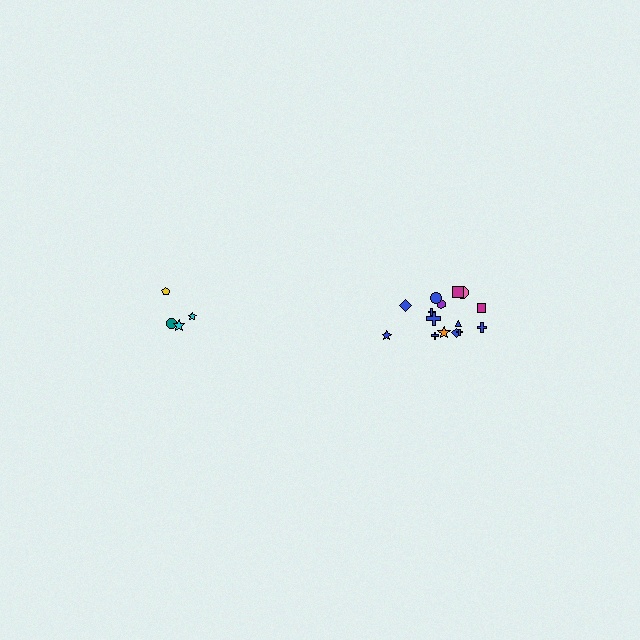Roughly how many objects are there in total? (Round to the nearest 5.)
Roughly 20 objects in total.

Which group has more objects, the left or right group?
The right group.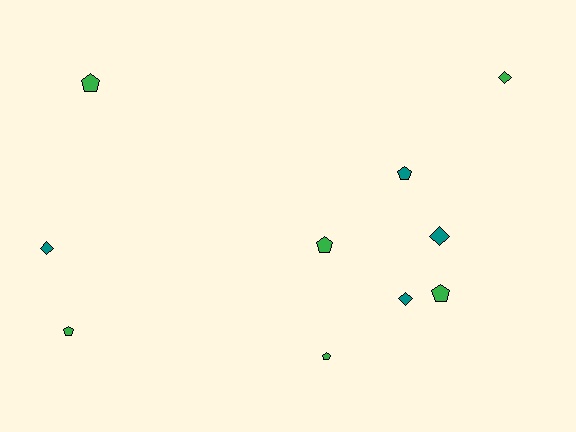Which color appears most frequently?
Green, with 6 objects.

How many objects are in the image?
There are 10 objects.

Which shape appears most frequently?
Pentagon, with 6 objects.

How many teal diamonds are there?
There are 3 teal diamonds.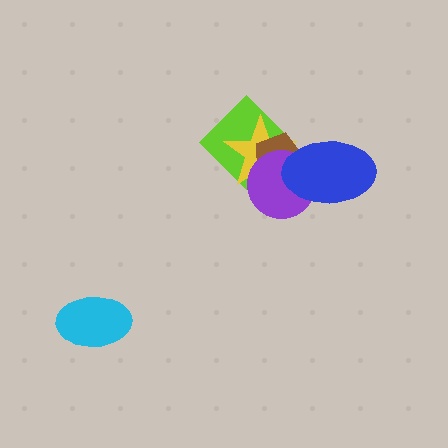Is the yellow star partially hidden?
Yes, it is partially covered by another shape.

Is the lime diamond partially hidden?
Yes, it is partially covered by another shape.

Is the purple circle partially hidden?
Yes, it is partially covered by another shape.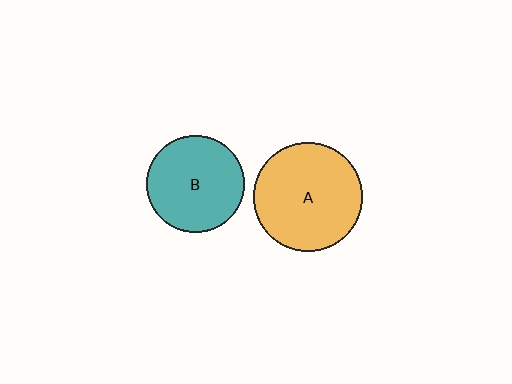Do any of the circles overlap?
No, none of the circles overlap.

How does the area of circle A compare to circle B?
Approximately 1.2 times.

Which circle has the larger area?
Circle A (orange).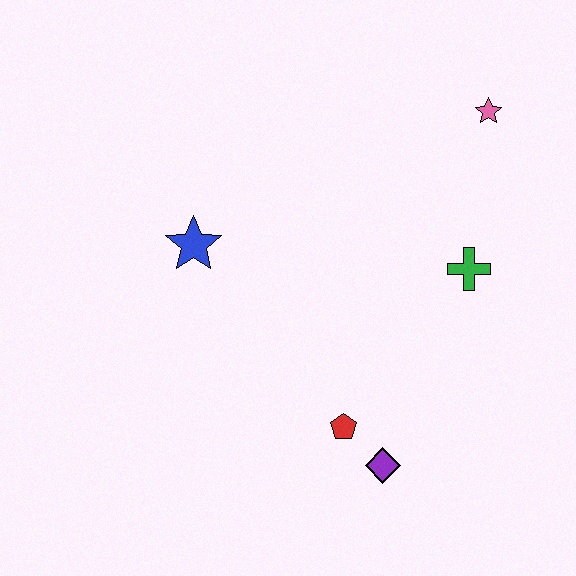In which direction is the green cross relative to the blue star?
The green cross is to the right of the blue star.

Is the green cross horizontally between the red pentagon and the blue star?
No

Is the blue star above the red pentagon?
Yes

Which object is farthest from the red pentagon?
The pink star is farthest from the red pentagon.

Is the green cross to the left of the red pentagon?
No